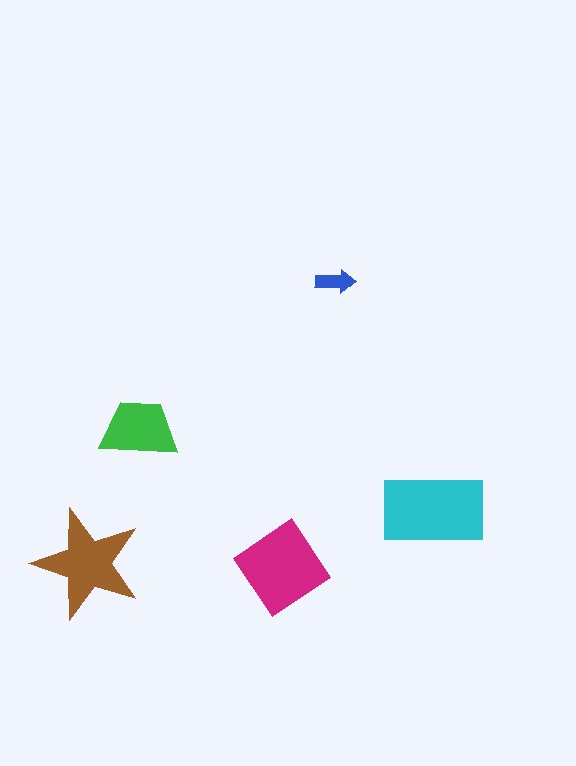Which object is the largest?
The cyan rectangle.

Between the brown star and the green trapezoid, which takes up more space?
The brown star.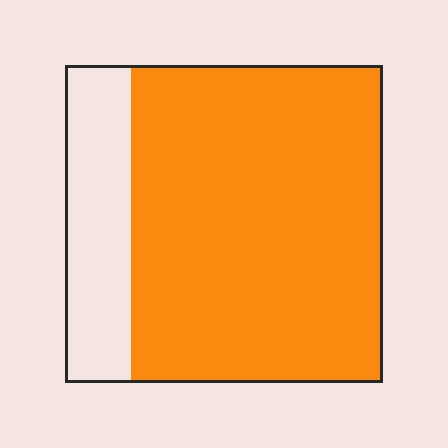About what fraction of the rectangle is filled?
About four fifths (4/5).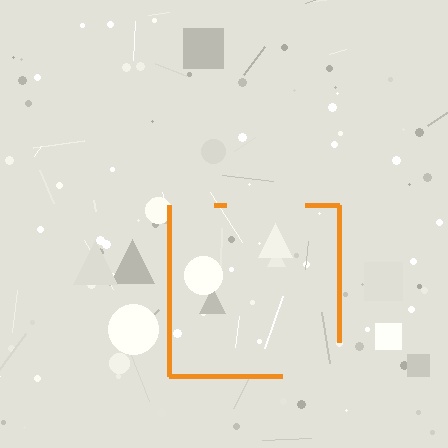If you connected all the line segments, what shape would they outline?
They would outline a square.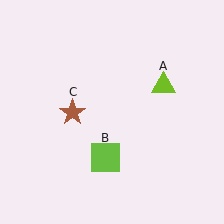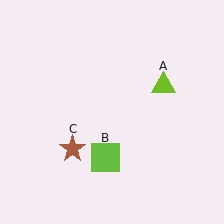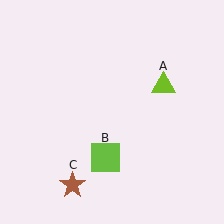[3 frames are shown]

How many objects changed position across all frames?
1 object changed position: brown star (object C).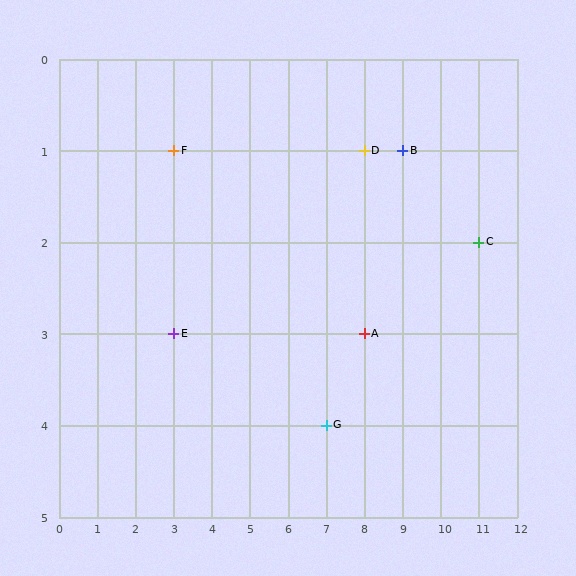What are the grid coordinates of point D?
Point D is at grid coordinates (8, 1).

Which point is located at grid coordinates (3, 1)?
Point F is at (3, 1).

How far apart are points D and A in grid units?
Points D and A are 2 rows apart.